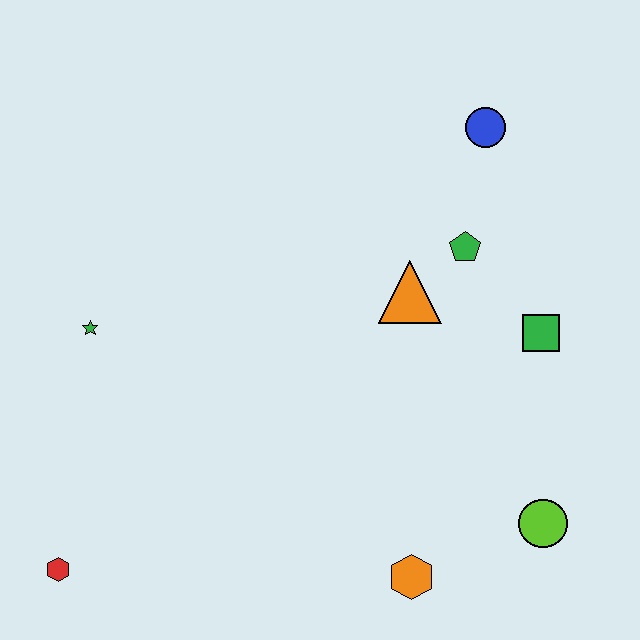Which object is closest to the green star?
The red hexagon is closest to the green star.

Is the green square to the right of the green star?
Yes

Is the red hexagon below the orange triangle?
Yes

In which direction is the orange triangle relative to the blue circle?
The orange triangle is below the blue circle.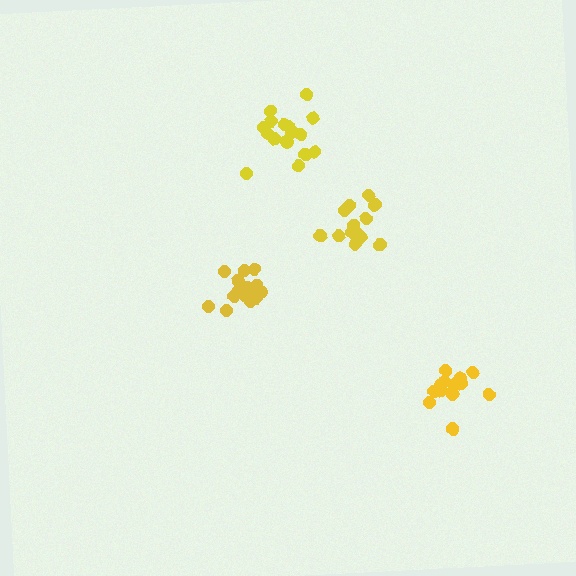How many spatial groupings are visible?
There are 4 spatial groupings.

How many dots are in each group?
Group 1: 14 dots, Group 2: 14 dots, Group 3: 16 dots, Group 4: 16 dots (60 total).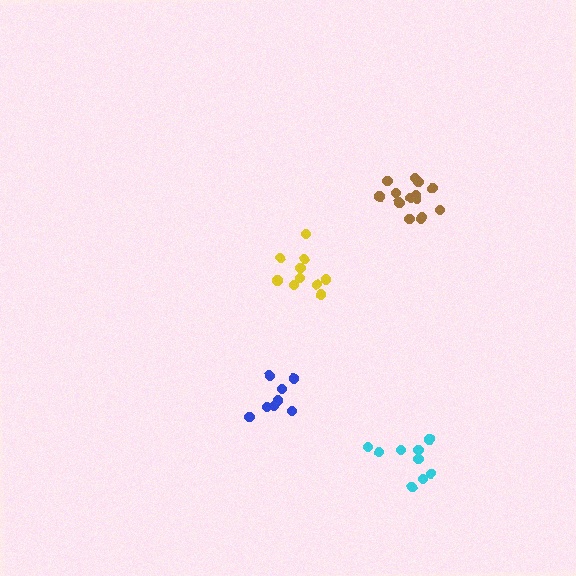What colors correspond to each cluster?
The clusters are colored: brown, cyan, blue, yellow.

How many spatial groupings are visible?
There are 4 spatial groupings.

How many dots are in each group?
Group 1: 14 dots, Group 2: 9 dots, Group 3: 8 dots, Group 4: 10 dots (41 total).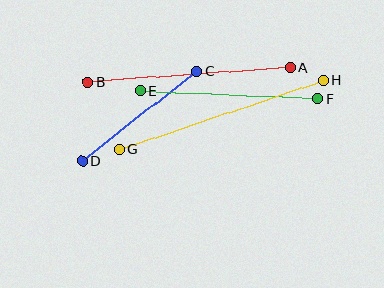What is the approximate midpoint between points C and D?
The midpoint is at approximately (140, 116) pixels.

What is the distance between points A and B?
The distance is approximately 203 pixels.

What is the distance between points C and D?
The distance is approximately 145 pixels.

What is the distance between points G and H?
The distance is approximately 215 pixels.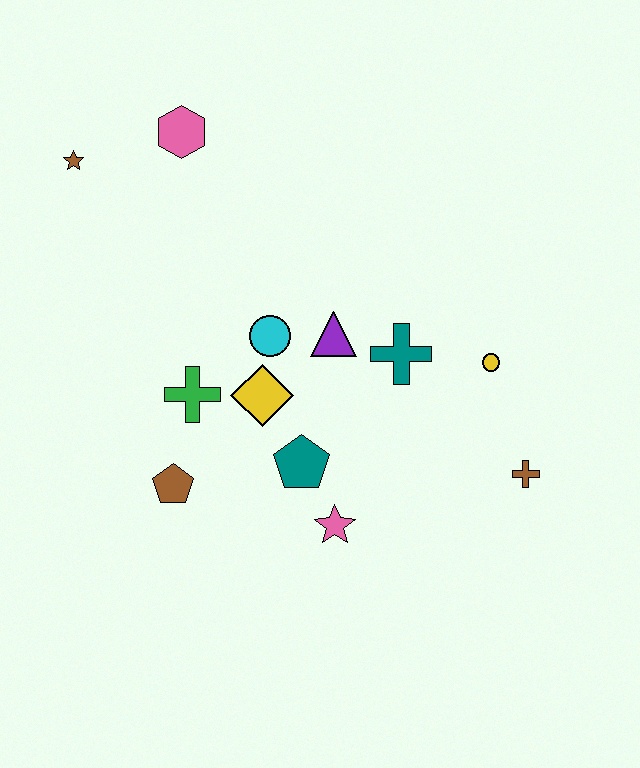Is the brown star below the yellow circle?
No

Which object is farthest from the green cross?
The brown cross is farthest from the green cross.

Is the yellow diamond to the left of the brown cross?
Yes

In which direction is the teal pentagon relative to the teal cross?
The teal pentagon is below the teal cross.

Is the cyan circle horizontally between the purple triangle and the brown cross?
No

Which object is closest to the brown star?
The pink hexagon is closest to the brown star.